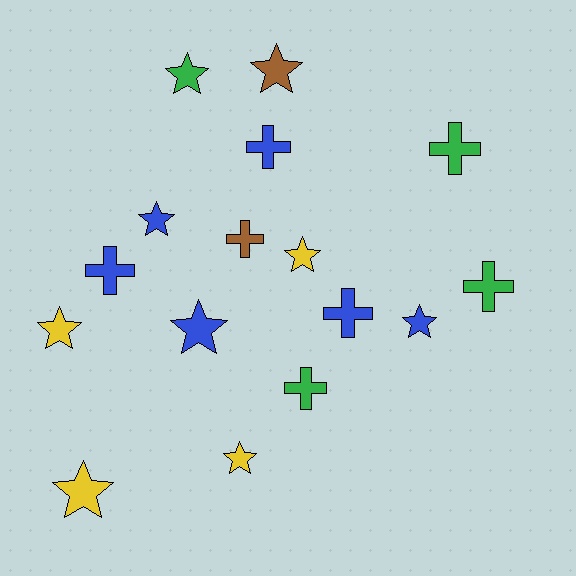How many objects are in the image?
There are 16 objects.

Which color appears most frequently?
Blue, with 6 objects.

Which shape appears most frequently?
Star, with 9 objects.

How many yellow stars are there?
There are 4 yellow stars.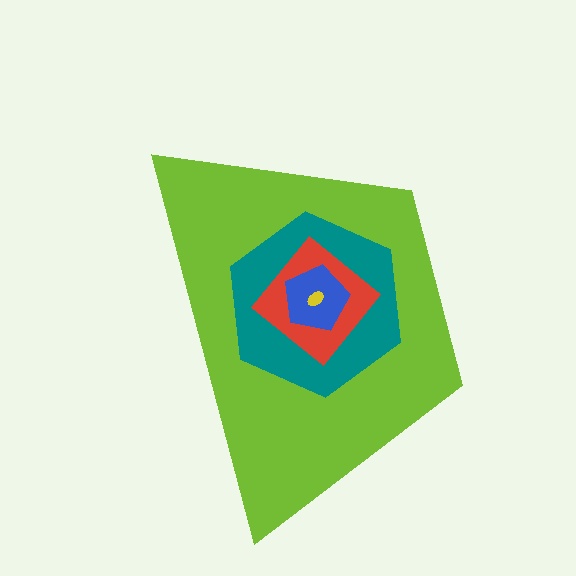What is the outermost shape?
The lime trapezoid.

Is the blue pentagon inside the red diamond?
Yes.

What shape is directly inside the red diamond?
The blue pentagon.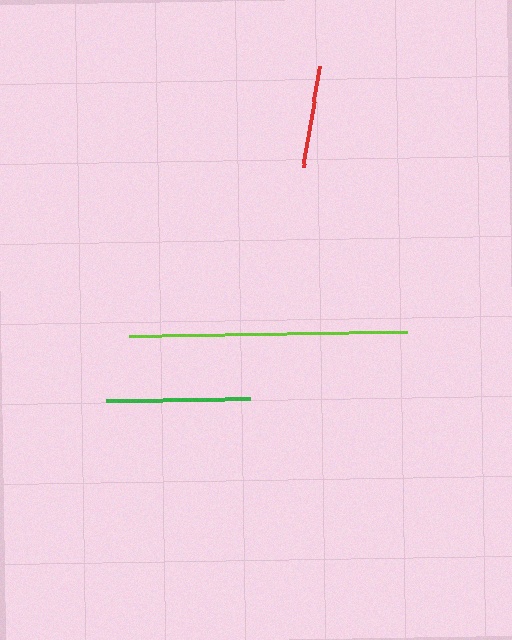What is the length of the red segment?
The red segment is approximately 103 pixels long.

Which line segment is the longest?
The lime line is the longest at approximately 277 pixels.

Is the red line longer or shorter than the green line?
The green line is longer than the red line.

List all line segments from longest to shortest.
From longest to shortest: lime, green, red.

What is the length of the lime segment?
The lime segment is approximately 277 pixels long.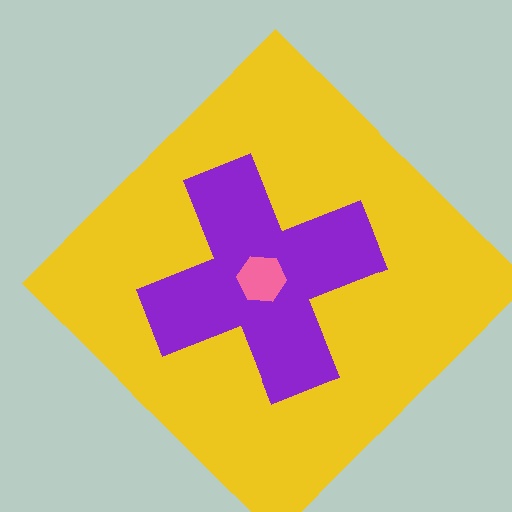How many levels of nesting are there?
3.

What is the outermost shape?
The yellow diamond.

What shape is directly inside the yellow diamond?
The purple cross.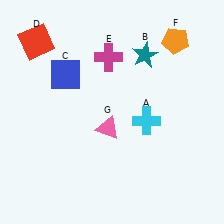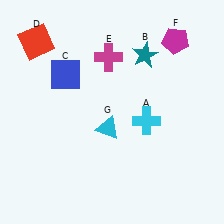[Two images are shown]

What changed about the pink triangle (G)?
In Image 1, G is pink. In Image 2, it changed to cyan.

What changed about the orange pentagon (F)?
In Image 1, F is orange. In Image 2, it changed to magenta.